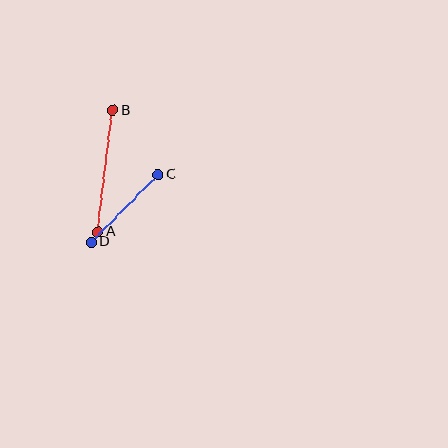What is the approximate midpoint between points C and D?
The midpoint is at approximately (125, 208) pixels.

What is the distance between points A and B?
The distance is approximately 123 pixels.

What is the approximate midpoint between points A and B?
The midpoint is at approximately (105, 171) pixels.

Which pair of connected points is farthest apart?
Points A and B are farthest apart.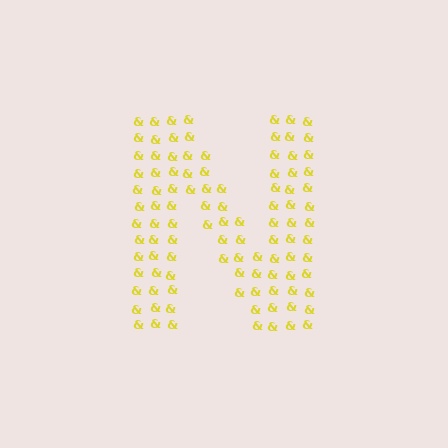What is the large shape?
The large shape is the letter N.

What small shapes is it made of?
It is made of small ampersands.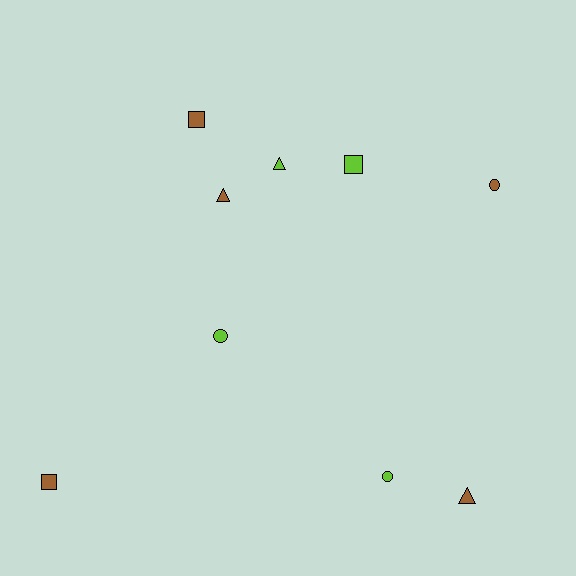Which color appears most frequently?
Brown, with 5 objects.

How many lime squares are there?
There is 1 lime square.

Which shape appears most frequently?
Circle, with 3 objects.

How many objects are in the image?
There are 9 objects.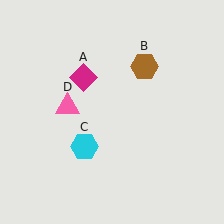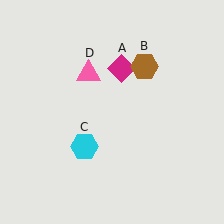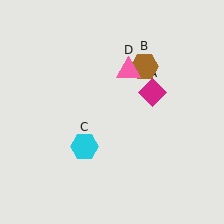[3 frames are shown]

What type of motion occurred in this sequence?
The magenta diamond (object A), pink triangle (object D) rotated clockwise around the center of the scene.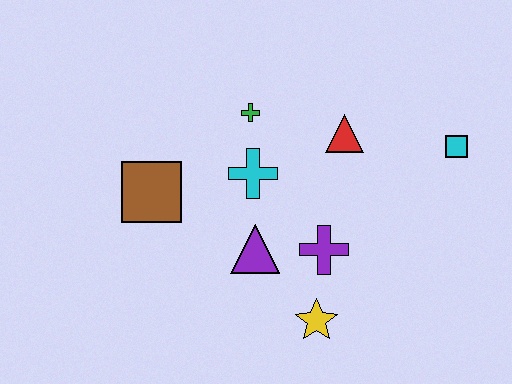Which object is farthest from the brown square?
The cyan square is farthest from the brown square.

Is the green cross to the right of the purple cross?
No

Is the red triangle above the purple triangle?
Yes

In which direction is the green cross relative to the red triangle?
The green cross is to the left of the red triangle.